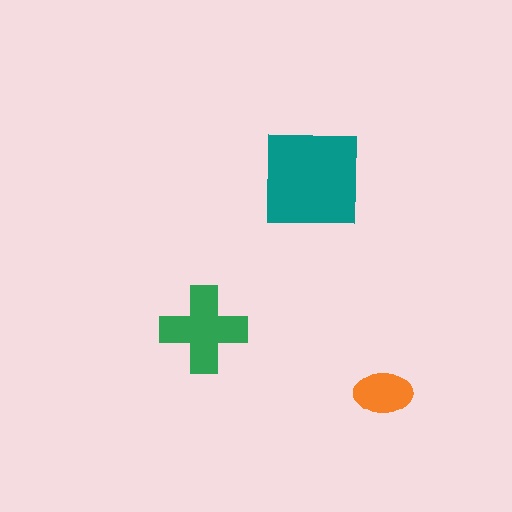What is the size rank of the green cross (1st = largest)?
2nd.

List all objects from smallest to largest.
The orange ellipse, the green cross, the teal square.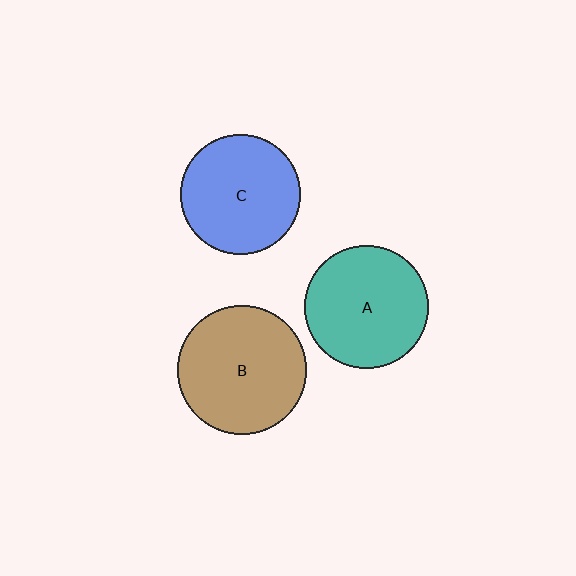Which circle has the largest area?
Circle B (brown).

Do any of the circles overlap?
No, none of the circles overlap.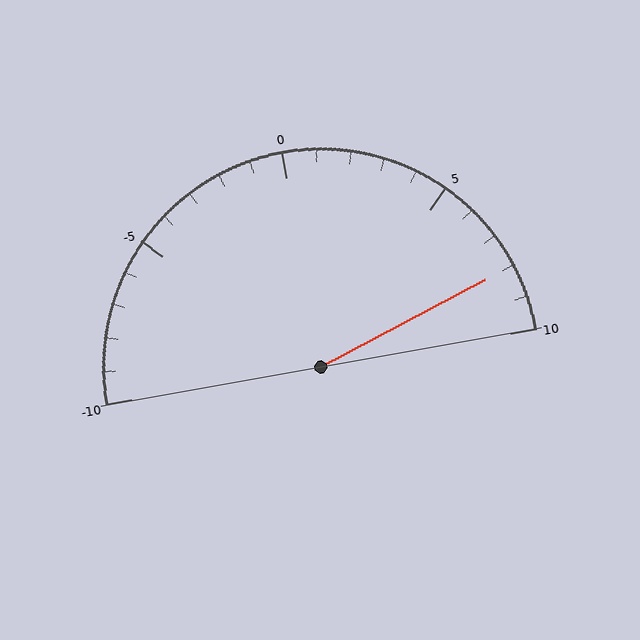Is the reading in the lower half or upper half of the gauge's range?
The reading is in the upper half of the range (-10 to 10).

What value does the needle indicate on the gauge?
The needle indicates approximately 8.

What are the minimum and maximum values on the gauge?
The gauge ranges from -10 to 10.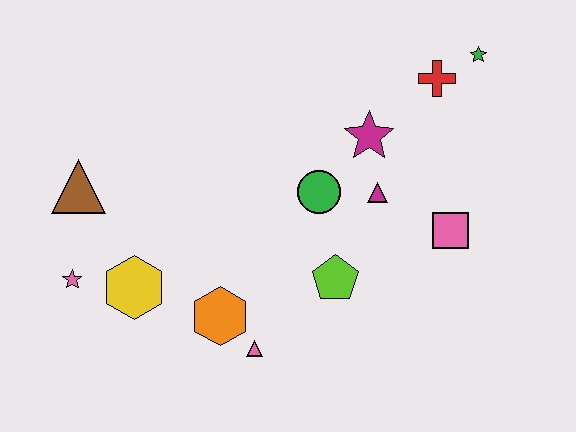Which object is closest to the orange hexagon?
The pink triangle is closest to the orange hexagon.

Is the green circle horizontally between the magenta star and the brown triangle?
Yes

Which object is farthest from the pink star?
The green star is farthest from the pink star.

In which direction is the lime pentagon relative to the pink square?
The lime pentagon is to the left of the pink square.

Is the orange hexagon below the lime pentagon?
Yes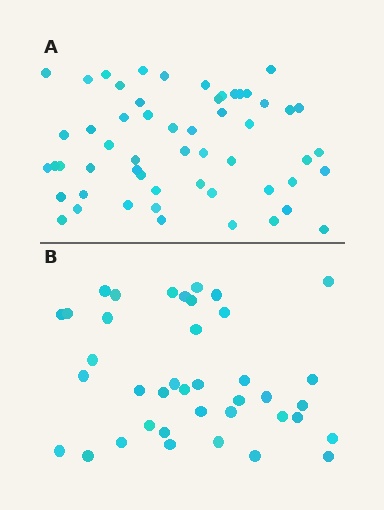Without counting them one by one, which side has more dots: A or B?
Region A (the top region) has more dots.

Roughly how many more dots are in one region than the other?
Region A has approximately 15 more dots than region B.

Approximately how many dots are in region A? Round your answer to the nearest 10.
About 60 dots. (The exact count is 55, which rounds to 60.)